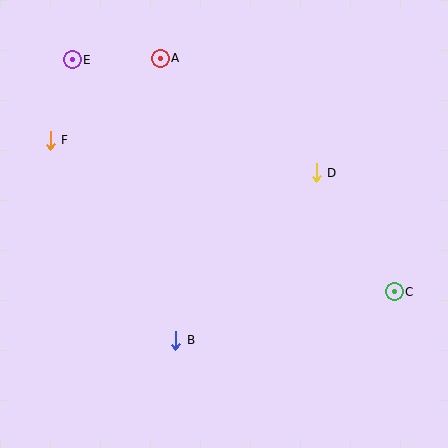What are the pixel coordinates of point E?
Point E is at (72, 60).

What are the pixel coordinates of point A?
Point A is at (160, 58).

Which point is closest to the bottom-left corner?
Point B is closest to the bottom-left corner.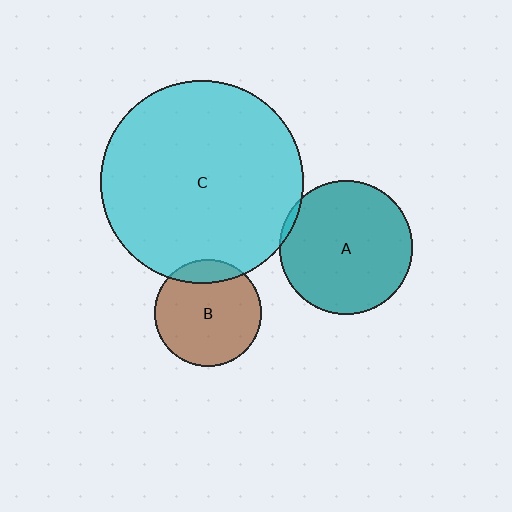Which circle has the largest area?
Circle C (cyan).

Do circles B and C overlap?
Yes.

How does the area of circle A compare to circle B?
Approximately 1.6 times.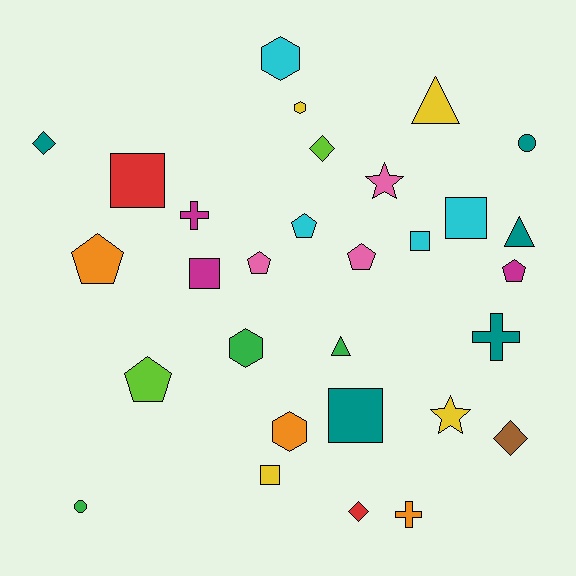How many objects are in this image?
There are 30 objects.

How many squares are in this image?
There are 6 squares.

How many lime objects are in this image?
There are 2 lime objects.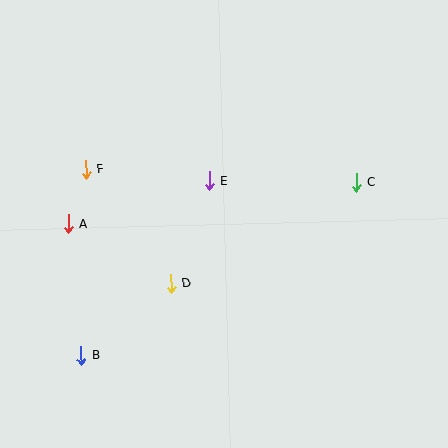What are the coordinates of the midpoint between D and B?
The midpoint between D and B is at (126, 320).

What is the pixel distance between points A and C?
The distance between A and C is 291 pixels.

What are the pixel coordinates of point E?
Point E is at (209, 181).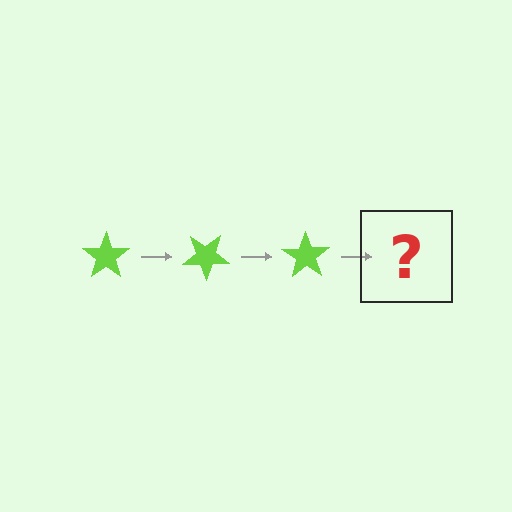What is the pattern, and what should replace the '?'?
The pattern is that the star rotates 35 degrees each step. The '?' should be a lime star rotated 105 degrees.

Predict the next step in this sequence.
The next step is a lime star rotated 105 degrees.